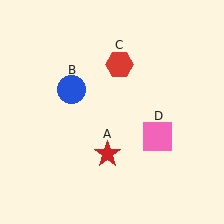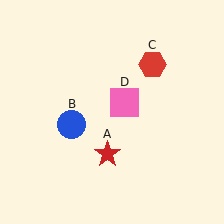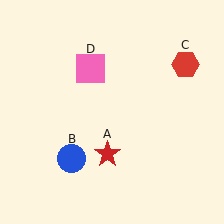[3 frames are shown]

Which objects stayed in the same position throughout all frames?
Red star (object A) remained stationary.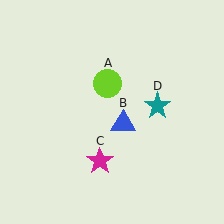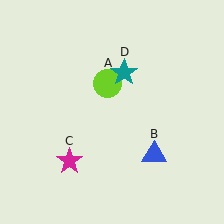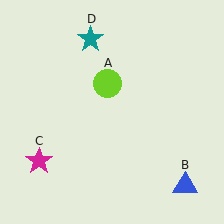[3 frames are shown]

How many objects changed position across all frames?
3 objects changed position: blue triangle (object B), magenta star (object C), teal star (object D).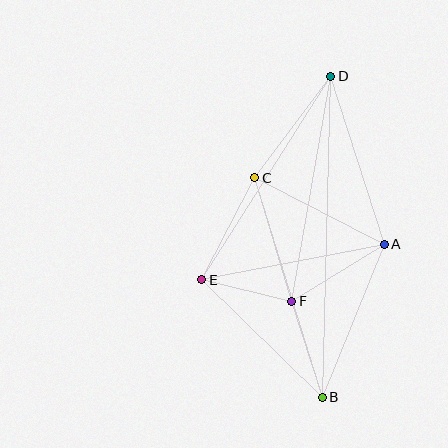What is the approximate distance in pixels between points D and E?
The distance between D and E is approximately 241 pixels.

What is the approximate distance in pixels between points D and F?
The distance between D and F is approximately 228 pixels.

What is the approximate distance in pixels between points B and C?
The distance between B and C is approximately 230 pixels.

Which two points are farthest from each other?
Points B and D are farthest from each other.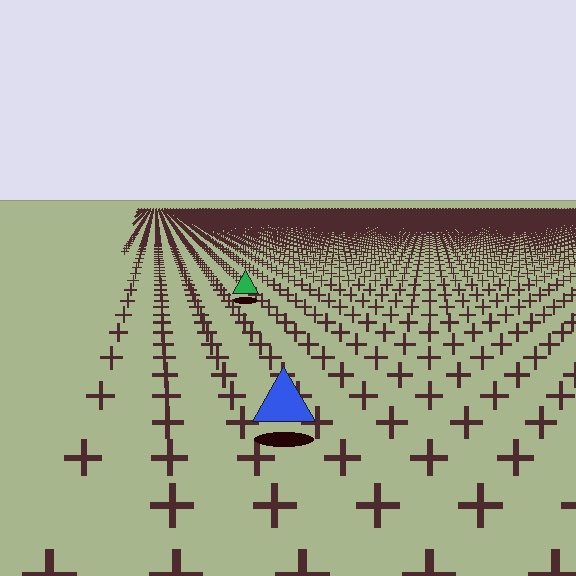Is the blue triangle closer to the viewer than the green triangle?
Yes. The blue triangle is closer — you can tell from the texture gradient: the ground texture is coarser near it.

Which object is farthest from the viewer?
The green triangle is farthest from the viewer. It appears smaller and the ground texture around it is denser.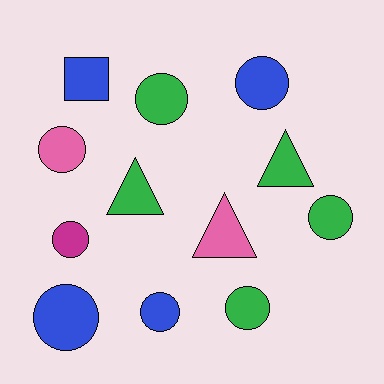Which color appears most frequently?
Green, with 5 objects.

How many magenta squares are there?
There are no magenta squares.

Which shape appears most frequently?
Circle, with 8 objects.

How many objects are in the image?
There are 12 objects.